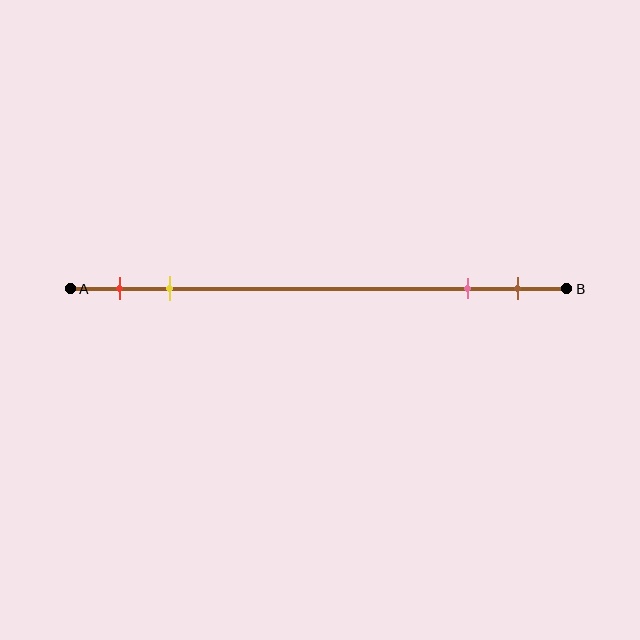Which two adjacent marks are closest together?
The pink and brown marks are the closest adjacent pair.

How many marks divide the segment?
There are 4 marks dividing the segment.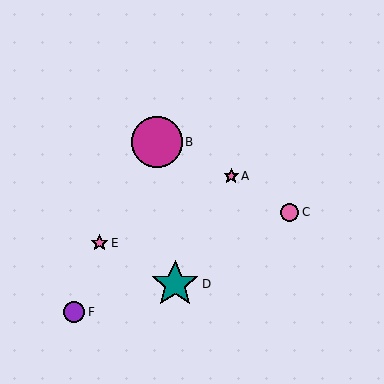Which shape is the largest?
The magenta circle (labeled B) is the largest.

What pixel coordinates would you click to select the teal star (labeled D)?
Click at (175, 284) to select the teal star D.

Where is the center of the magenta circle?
The center of the magenta circle is at (157, 142).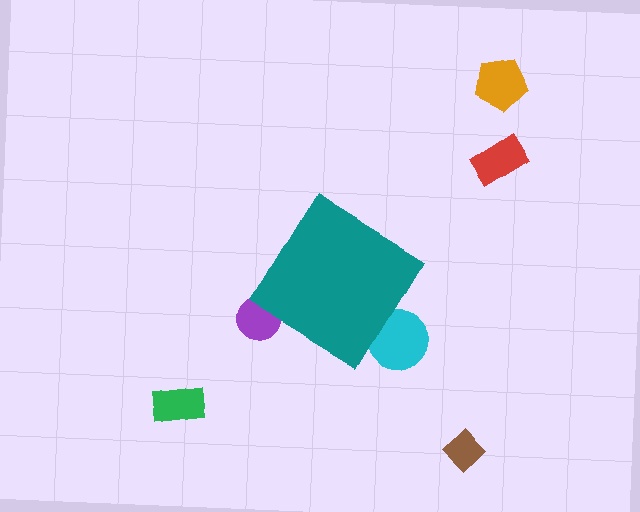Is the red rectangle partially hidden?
No, the red rectangle is fully visible.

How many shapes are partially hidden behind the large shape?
2 shapes are partially hidden.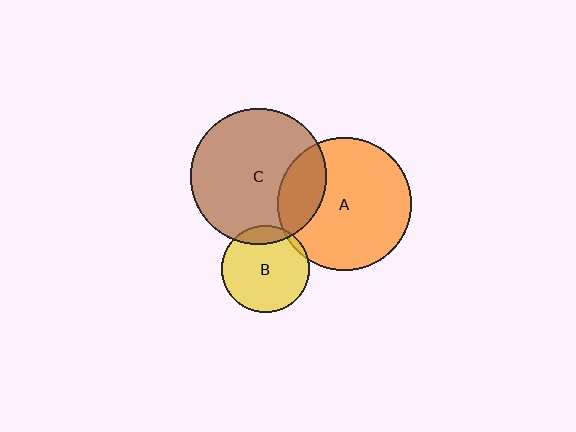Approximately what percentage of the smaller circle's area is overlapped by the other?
Approximately 20%.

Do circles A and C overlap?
Yes.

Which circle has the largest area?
Circle C (brown).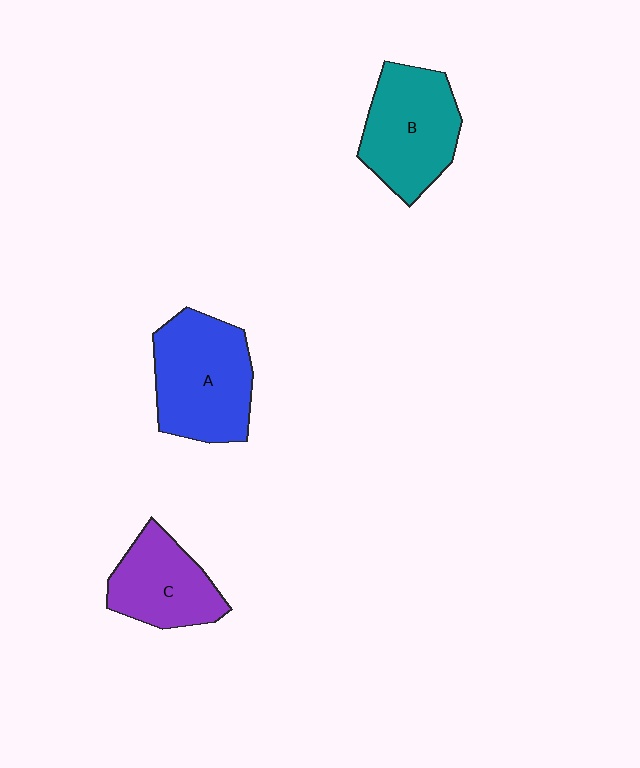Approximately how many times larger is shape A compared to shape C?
Approximately 1.4 times.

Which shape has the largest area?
Shape A (blue).